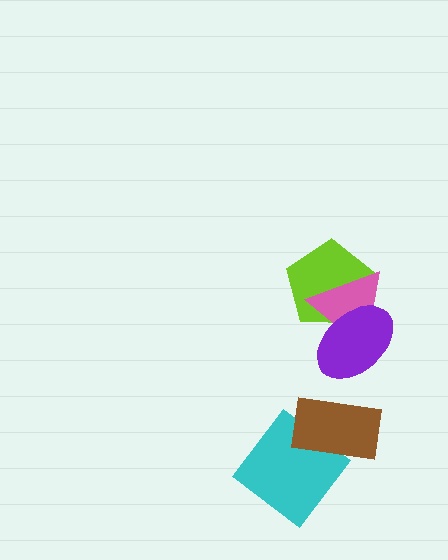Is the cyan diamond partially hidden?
Yes, it is partially covered by another shape.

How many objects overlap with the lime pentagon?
2 objects overlap with the lime pentagon.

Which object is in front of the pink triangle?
The purple ellipse is in front of the pink triangle.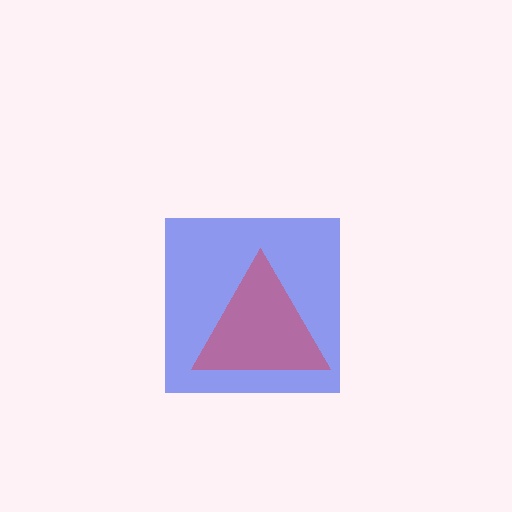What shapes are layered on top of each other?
The layered shapes are: a blue square, a red triangle.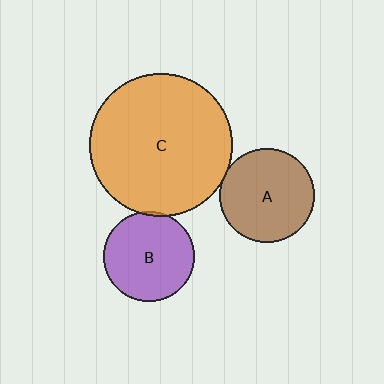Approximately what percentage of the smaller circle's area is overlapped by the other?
Approximately 5%.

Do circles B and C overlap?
Yes.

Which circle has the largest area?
Circle C (orange).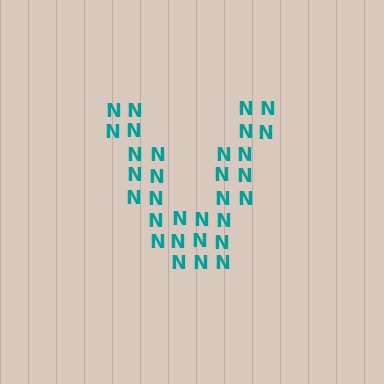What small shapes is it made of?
It is made of small letter N's.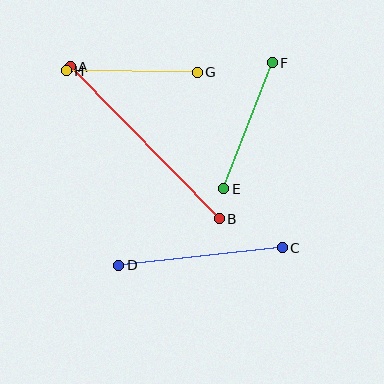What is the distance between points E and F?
The distance is approximately 135 pixels.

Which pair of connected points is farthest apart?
Points A and B are farthest apart.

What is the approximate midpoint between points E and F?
The midpoint is at approximately (248, 126) pixels.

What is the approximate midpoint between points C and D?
The midpoint is at approximately (201, 256) pixels.